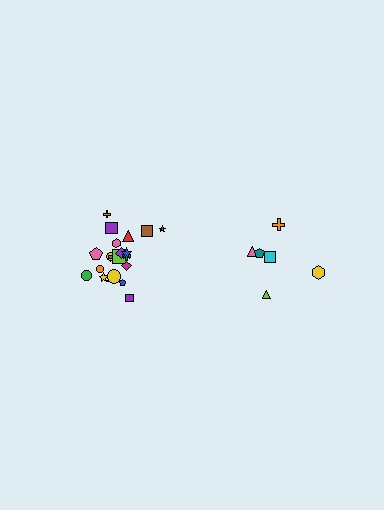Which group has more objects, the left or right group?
The left group.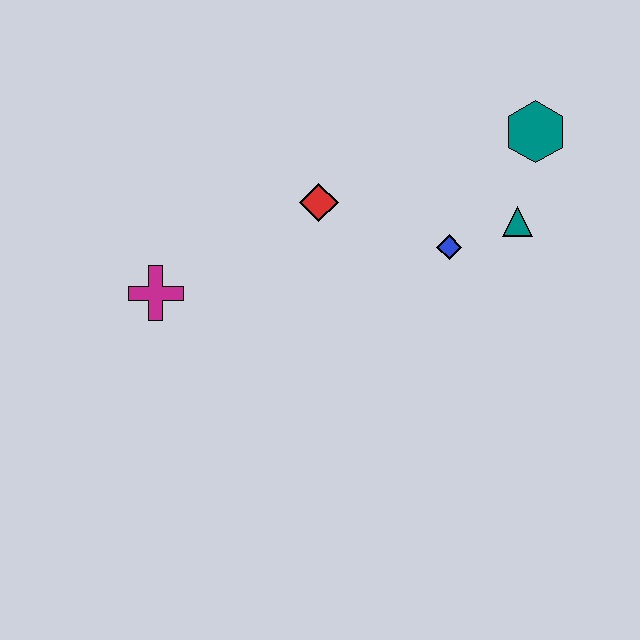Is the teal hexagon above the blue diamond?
Yes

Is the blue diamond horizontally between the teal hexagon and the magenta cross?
Yes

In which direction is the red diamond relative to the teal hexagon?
The red diamond is to the left of the teal hexagon.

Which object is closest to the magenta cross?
The red diamond is closest to the magenta cross.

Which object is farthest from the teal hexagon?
The magenta cross is farthest from the teal hexagon.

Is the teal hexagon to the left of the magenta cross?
No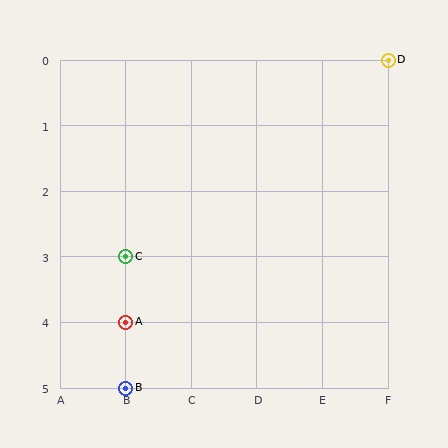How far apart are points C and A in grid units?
Points C and A are 1 row apart.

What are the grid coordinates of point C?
Point C is at grid coordinates (B, 3).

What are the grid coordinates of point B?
Point B is at grid coordinates (B, 5).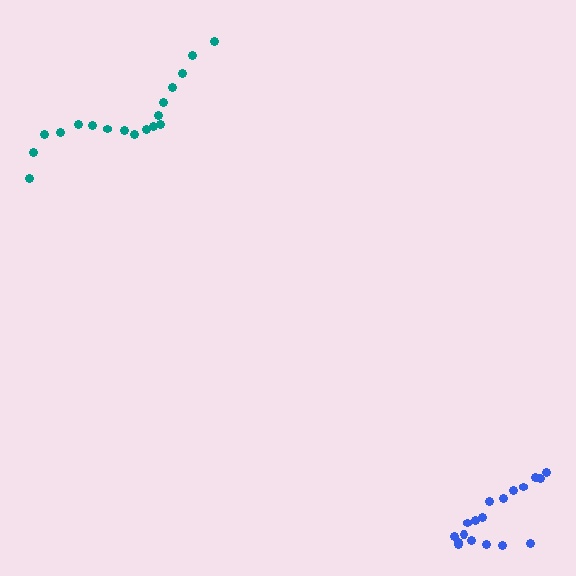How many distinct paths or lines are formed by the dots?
There are 2 distinct paths.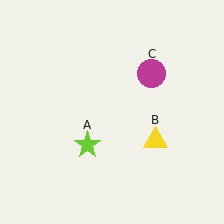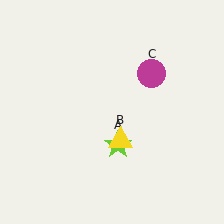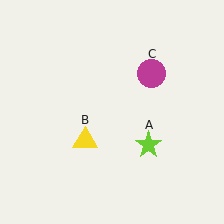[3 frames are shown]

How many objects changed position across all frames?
2 objects changed position: lime star (object A), yellow triangle (object B).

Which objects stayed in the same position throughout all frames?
Magenta circle (object C) remained stationary.